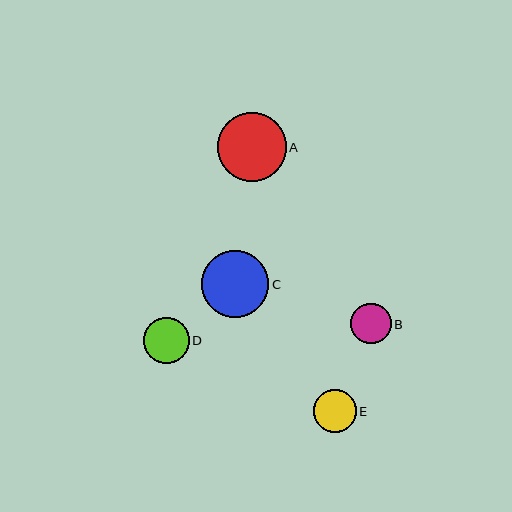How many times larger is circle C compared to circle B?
Circle C is approximately 1.6 times the size of circle B.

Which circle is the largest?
Circle A is the largest with a size of approximately 69 pixels.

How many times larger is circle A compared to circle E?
Circle A is approximately 1.6 times the size of circle E.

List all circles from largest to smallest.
From largest to smallest: A, C, D, E, B.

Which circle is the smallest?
Circle B is the smallest with a size of approximately 41 pixels.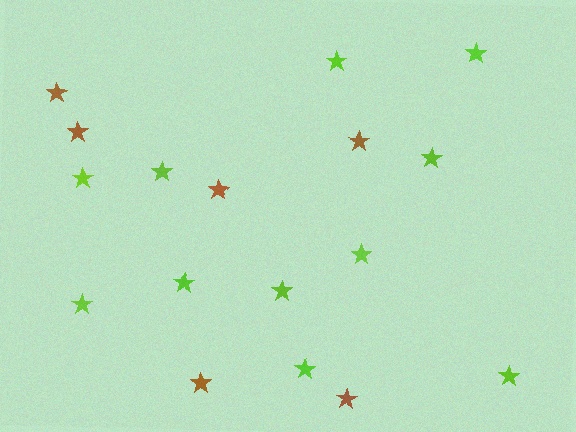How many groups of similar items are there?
There are 2 groups: one group of brown stars (6) and one group of lime stars (11).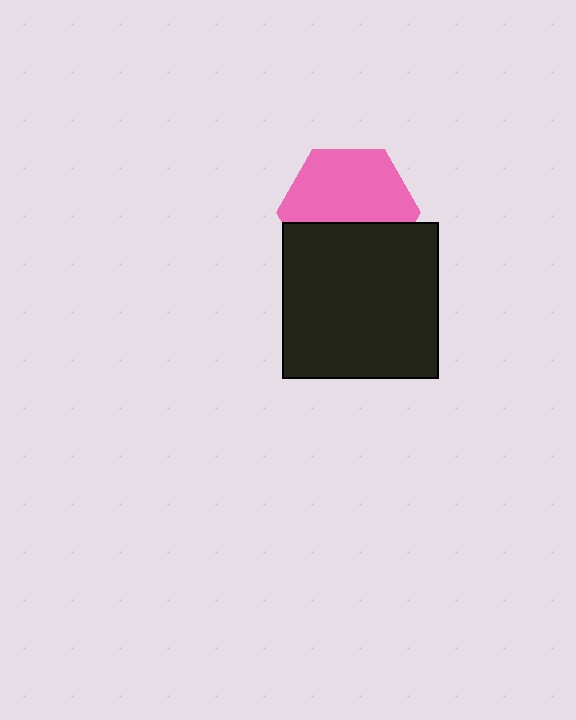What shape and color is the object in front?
The object in front is a black square.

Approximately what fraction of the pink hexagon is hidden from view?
Roughly 41% of the pink hexagon is hidden behind the black square.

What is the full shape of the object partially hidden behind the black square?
The partially hidden object is a pink hexagon.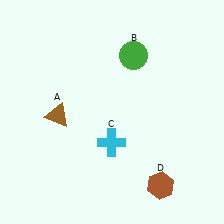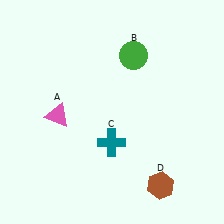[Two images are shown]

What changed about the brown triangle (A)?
In Image 1, A is brown. In Image 2, it changed to pink.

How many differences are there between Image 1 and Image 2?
There are 2 differences between the two images.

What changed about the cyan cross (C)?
In Image 1, C is cyan. In Image 2, it changed to teal.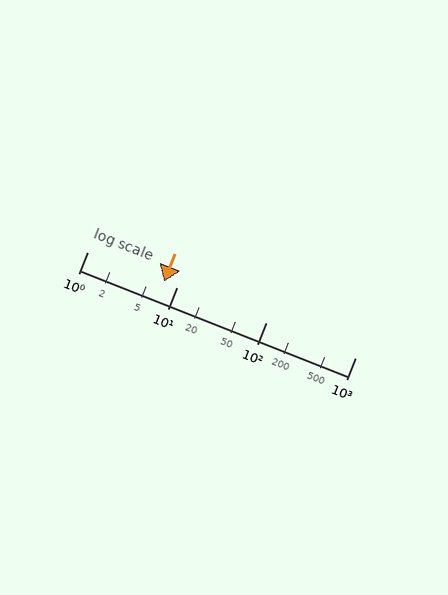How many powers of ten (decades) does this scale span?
The scale spans 3 decades, from 1 to 1000.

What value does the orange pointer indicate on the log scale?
The pointer indicates approximately 7.2.